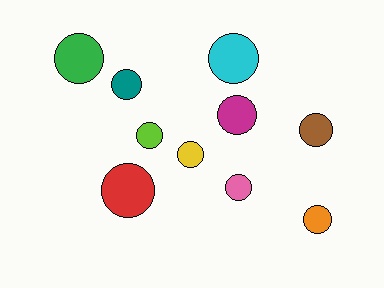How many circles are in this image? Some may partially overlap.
There are 10 circles.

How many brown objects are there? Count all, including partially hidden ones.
There is 1 brown object.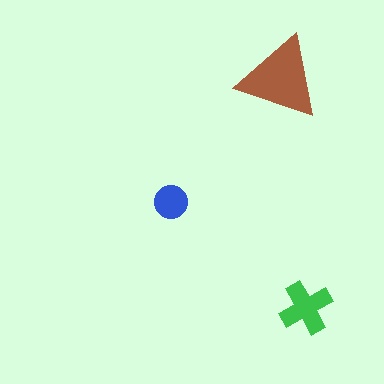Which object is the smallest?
The blue circle.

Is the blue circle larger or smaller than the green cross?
Smaller.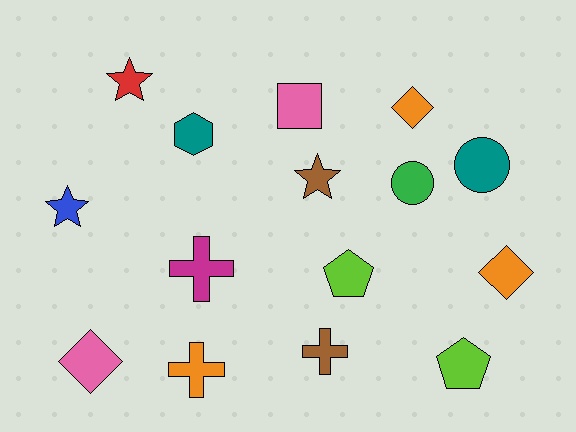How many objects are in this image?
There are 15 objects.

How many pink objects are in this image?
There are 2 pink objects.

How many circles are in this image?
There are 2 circles.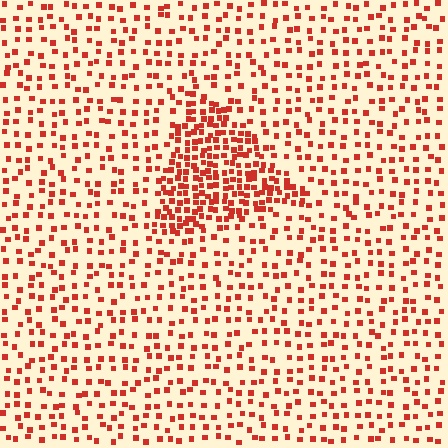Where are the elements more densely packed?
The elements are more densely packed inside the triangle boundary.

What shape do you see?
I see a triangle.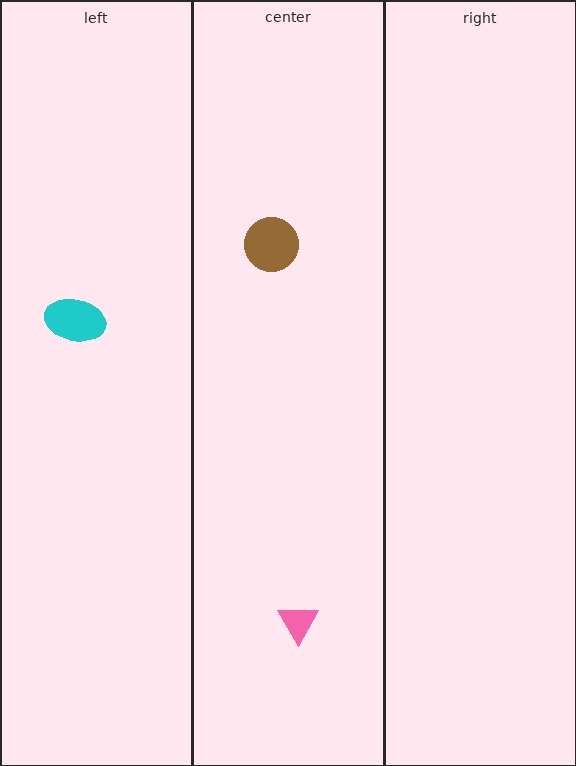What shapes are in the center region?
The brown circle, the pink triangle.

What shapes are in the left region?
The cyan ellipse.